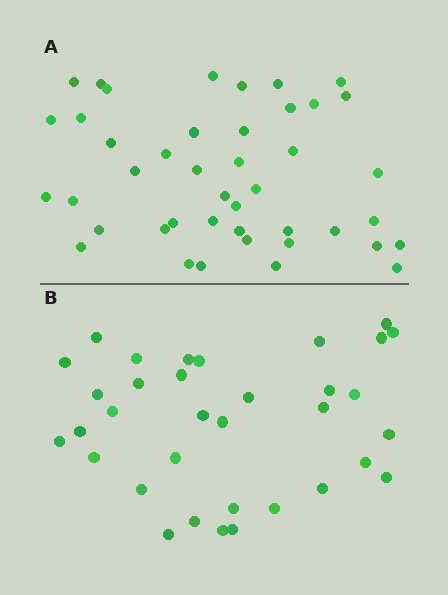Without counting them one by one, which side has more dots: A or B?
Region A (the top region) has more dots.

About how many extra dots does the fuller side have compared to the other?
Region A has roughly 8 or so more dots than region B.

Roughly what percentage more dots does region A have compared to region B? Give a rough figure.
About 25% more.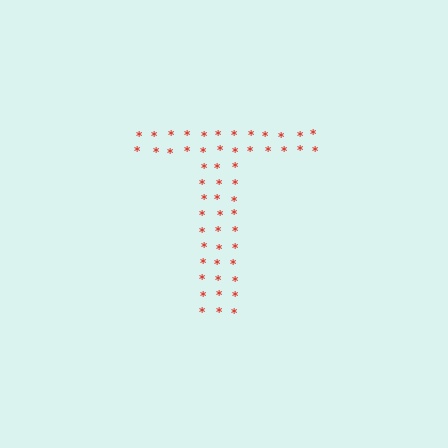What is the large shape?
The large shape is the letter T.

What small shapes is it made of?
It is made of small asterisks.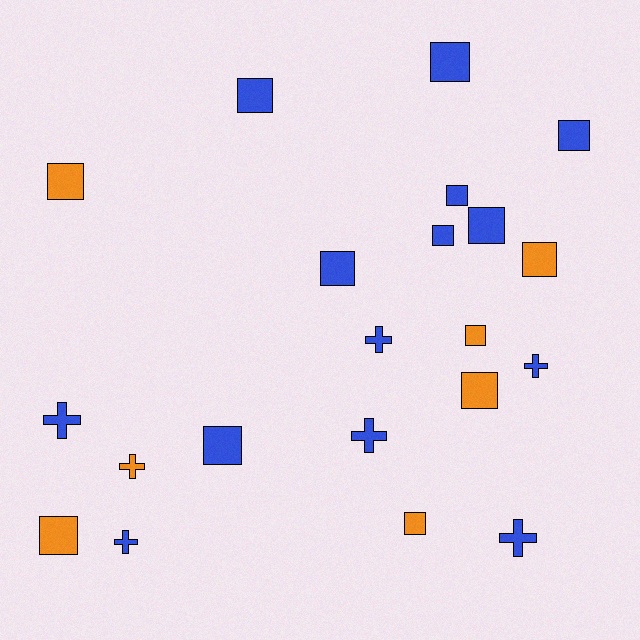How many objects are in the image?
There are 21 objects.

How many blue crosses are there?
There are 6 blue crosses.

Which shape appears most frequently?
Square, with 14 objects.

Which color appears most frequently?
Blue, with 14 objects.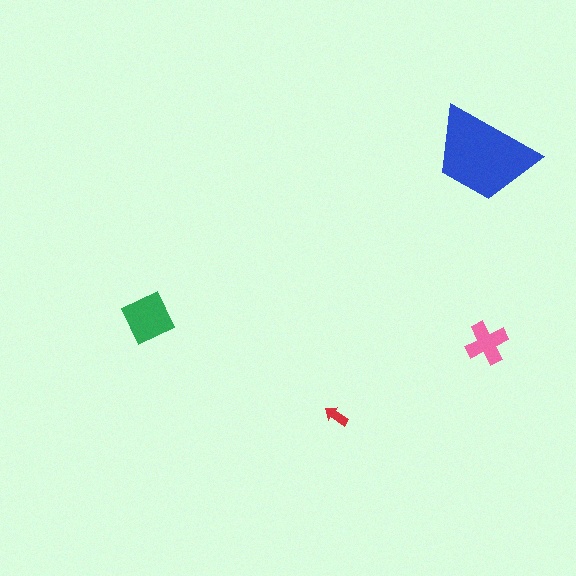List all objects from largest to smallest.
The blue trapezoid, the green diamond, the pink cross, the red arrow.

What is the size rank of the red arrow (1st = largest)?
4th.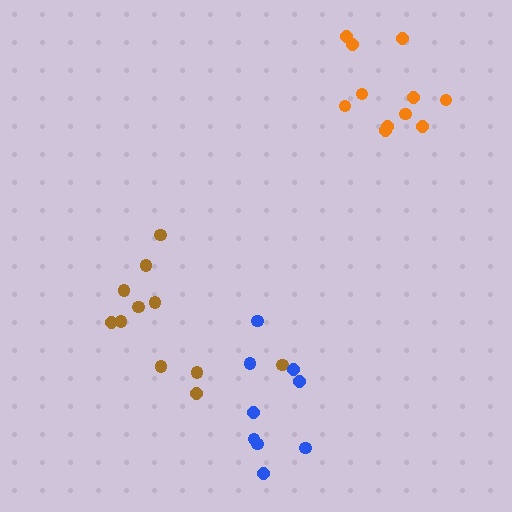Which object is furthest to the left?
The brown cluster is leftmost.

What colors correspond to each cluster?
The clusters are colored: brown, blue, orange.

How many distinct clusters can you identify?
There are 3 distinct clusters.